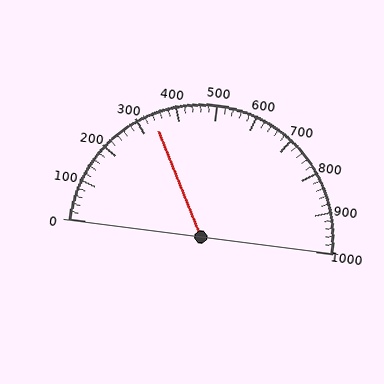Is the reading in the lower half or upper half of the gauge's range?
The reading is in the lower half of the range (0 to 1000).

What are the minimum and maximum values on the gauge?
The gauge ranges from 0 to 1000.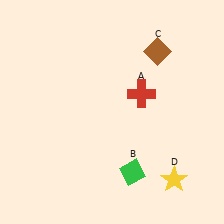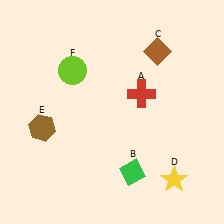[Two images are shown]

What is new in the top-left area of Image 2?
A lime circle (F) was added in the top-left area of Image 2.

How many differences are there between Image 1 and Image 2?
There are 2 differences between the two images.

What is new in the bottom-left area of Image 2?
A brown hexagon (E) was added in the bottom-left area of Image 2.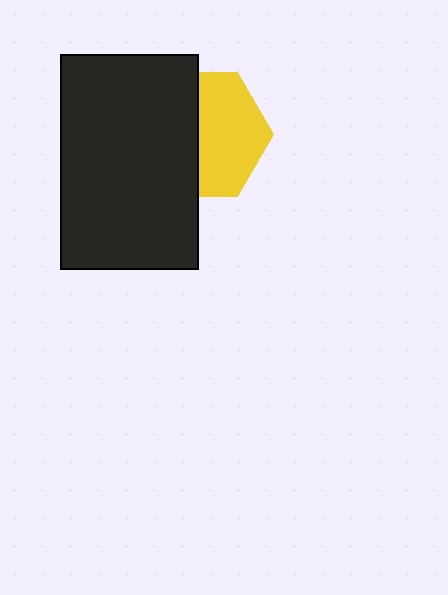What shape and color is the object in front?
The object in front is a black rectangle.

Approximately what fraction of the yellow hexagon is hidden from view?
Roughly 48% of the yellow hexagon is hidden behind the black rectangle.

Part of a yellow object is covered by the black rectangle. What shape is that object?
It is a hexagon.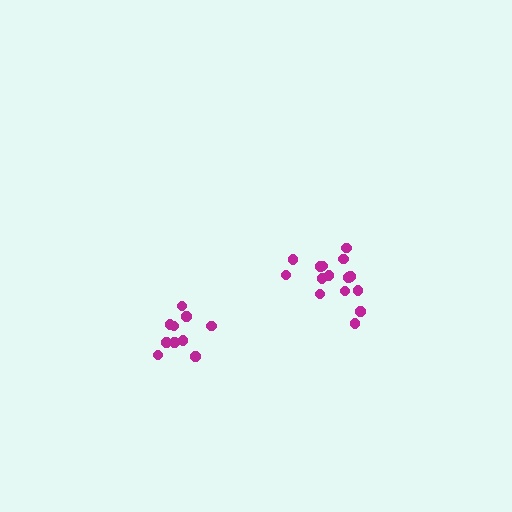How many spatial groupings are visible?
There are 2 spatial groupings.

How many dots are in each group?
Group 1: 15 dots, Group 2: 10 dots (25 total).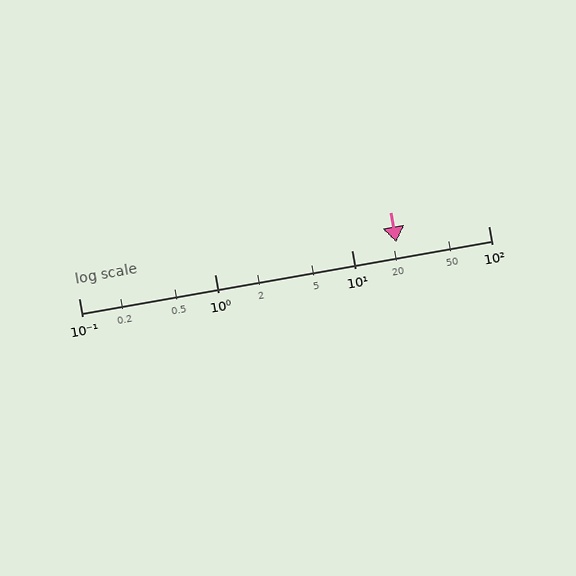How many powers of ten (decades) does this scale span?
The scale spans 3 decades, from 0.1 to 100.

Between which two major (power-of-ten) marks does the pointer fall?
The pointer is between 10 and 100.